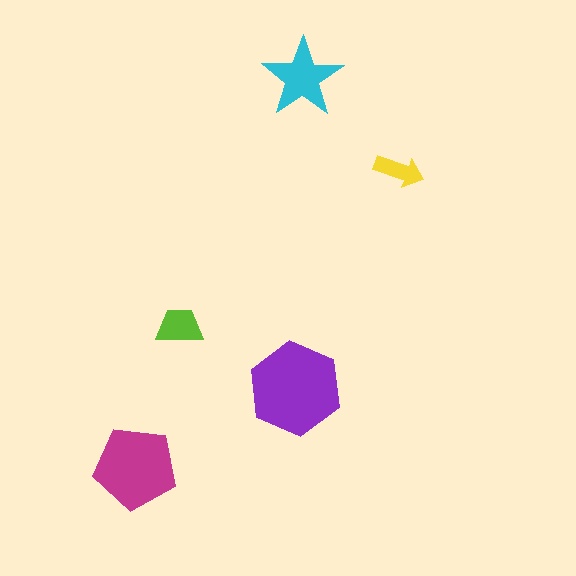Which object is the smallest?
The yellow arrow.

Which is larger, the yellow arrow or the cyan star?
The cyan star.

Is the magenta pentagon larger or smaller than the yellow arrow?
Larger.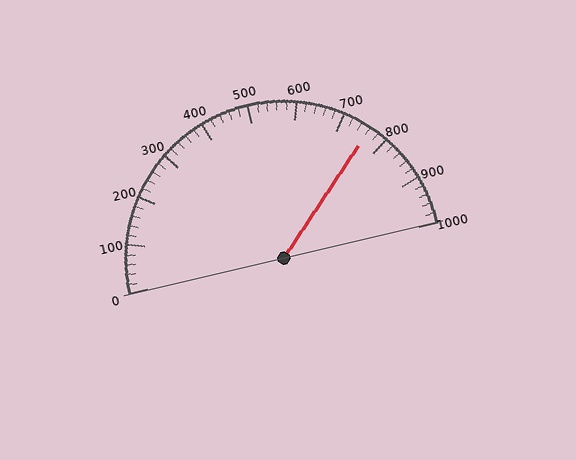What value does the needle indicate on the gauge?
The needle indicates approximately 760.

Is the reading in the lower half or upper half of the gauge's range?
The reading is in the upper half of the range (0 to 1000).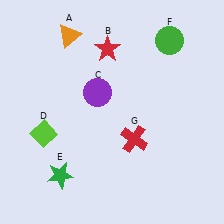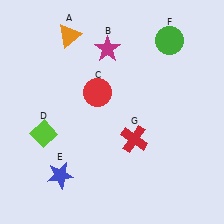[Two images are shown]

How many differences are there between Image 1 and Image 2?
There are 3 differences between the two images.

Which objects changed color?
B changed from red to magenta. C changed from purple to red. E changed from green to blue.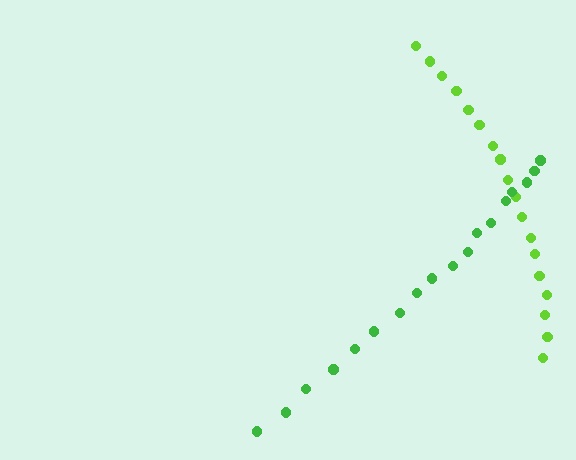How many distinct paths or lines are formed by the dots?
There are 2 distinct paths.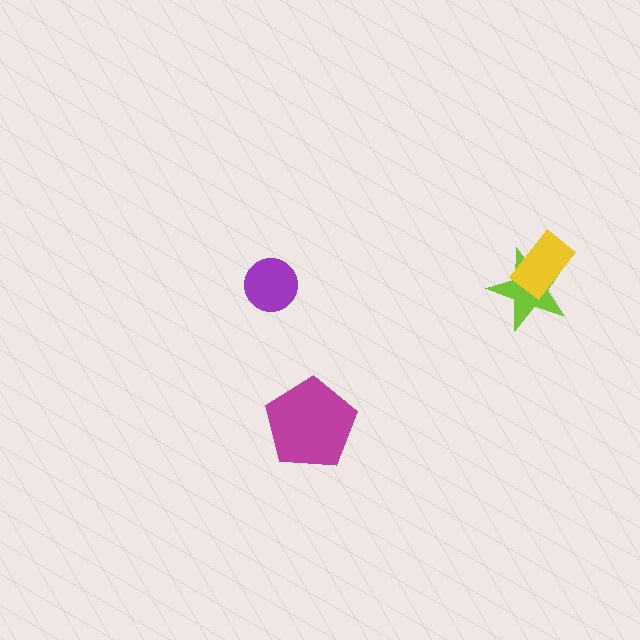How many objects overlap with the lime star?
1 object overlaps with the lime star.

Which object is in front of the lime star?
The yellow rectangle is in front of the lime star.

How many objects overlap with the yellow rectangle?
1 object overlaps with the yellow rectangle.